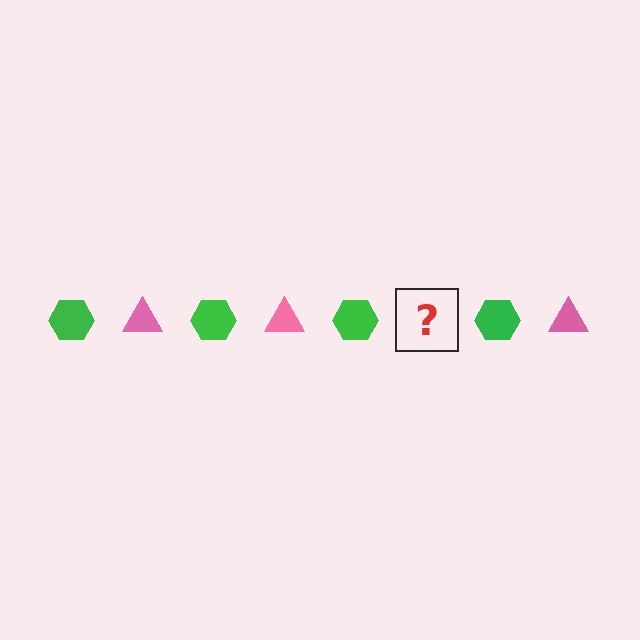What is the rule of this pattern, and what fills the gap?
The rule is that the pattern alternates between green hexagon and pink triangle. The gap should be filled with a pink triangle.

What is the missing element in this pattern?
The missing element is a pink triangle.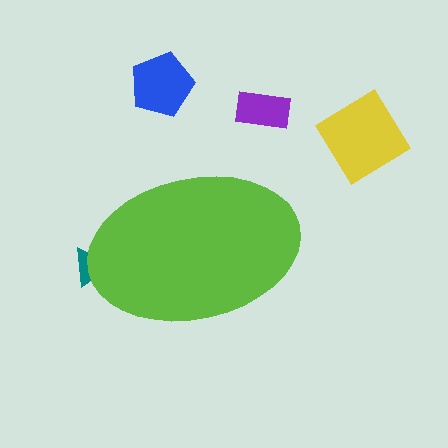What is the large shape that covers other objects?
A lime ellipse.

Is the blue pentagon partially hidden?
No, the blue pentagon is fully visible.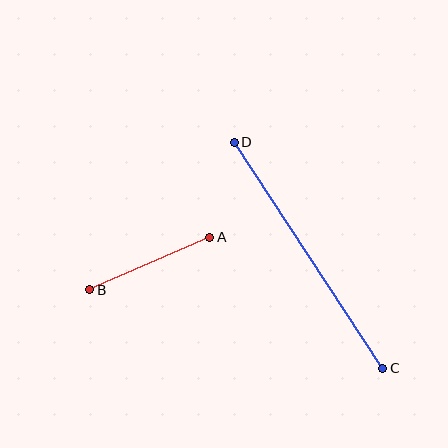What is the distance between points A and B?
The distance is approximately 131 pixels.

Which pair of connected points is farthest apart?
Points C and D are farthest apart.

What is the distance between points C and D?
The distance is approximately 270 pixels.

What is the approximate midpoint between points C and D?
The midpoint is at approximately (308, 255) pixels.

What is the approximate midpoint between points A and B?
The midpoint is at approximately (150, 264) pixels.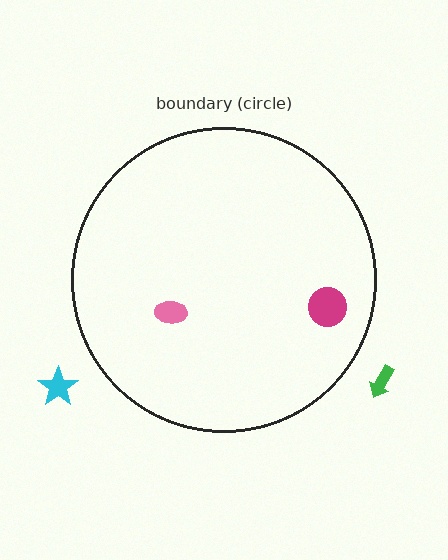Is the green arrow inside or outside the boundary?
Outside.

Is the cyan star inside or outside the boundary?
Outside.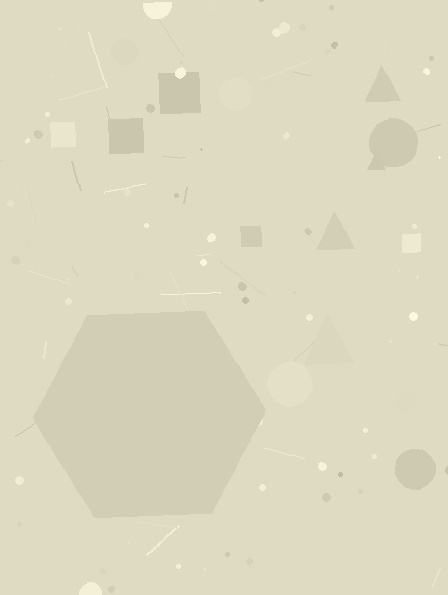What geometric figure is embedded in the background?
A hexagon is embedded in the background.